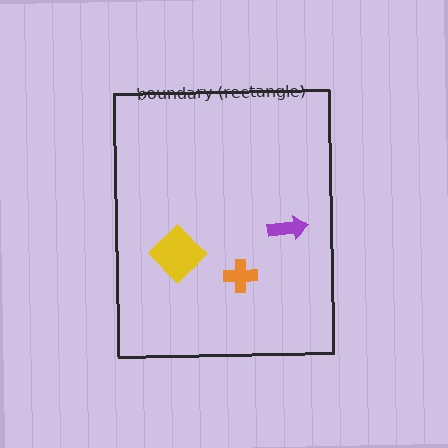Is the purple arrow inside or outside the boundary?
Inside.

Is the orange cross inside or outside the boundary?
Inside.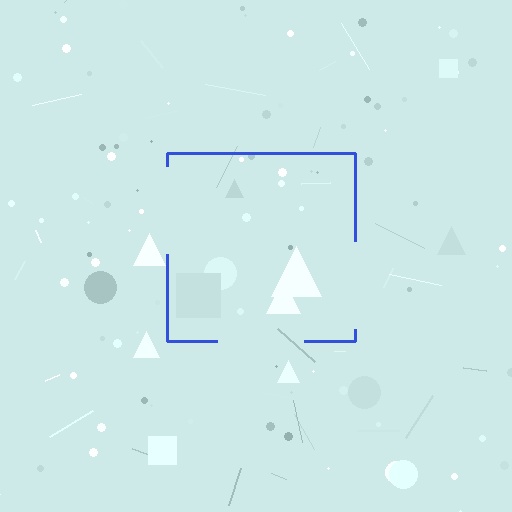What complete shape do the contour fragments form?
The contour fragments form a square.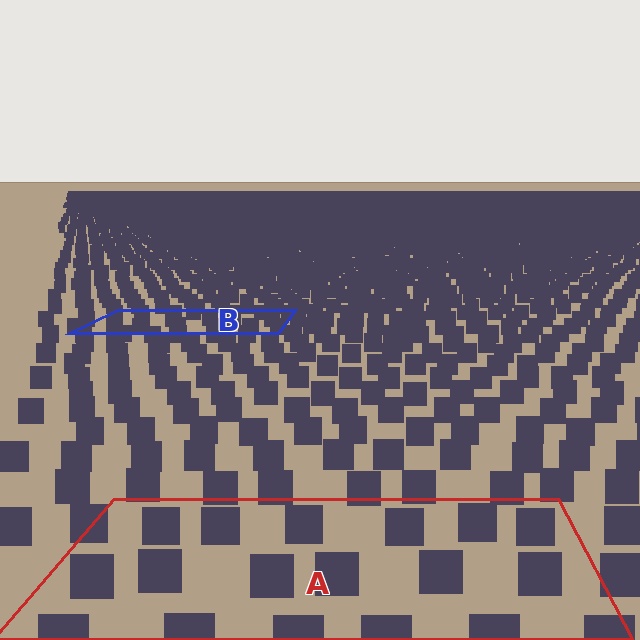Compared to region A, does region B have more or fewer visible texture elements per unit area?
Region B has more texture elements per unit area — they are packed more densely because it is farther away.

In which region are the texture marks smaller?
The texture marks are smaller in region B, because it is farther away.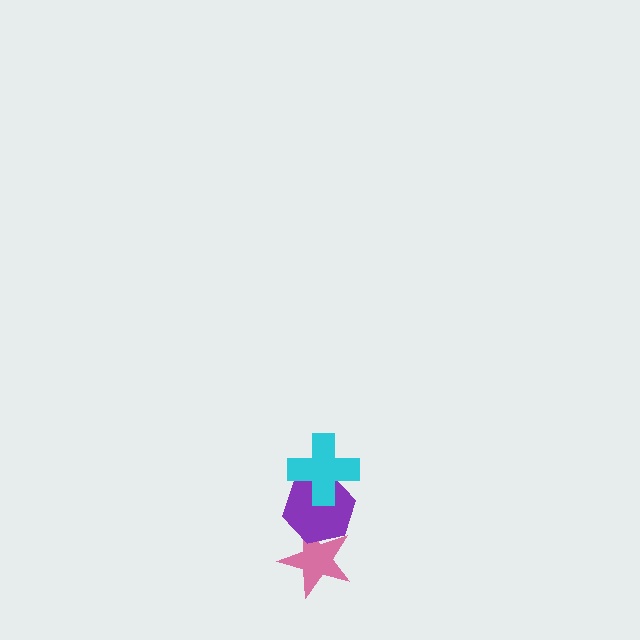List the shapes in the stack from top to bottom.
From top to bottom: the cyan cross, the purple hexagon, the pink star.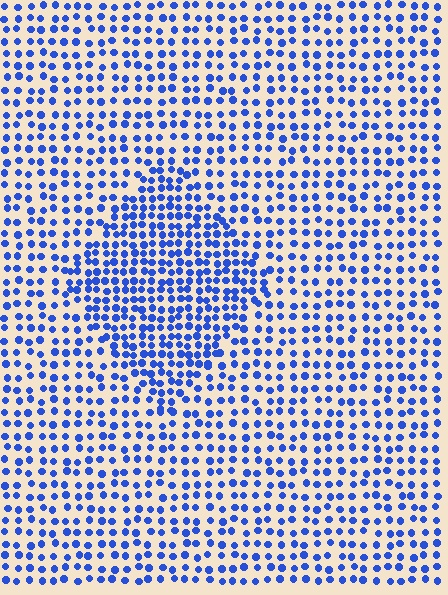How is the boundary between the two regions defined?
The boundary is defined by a change in element density (approximately 1.7x ratio). All elements are the same color, size, and shape.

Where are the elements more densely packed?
The elements are more densely packed inside the diamond boundary.